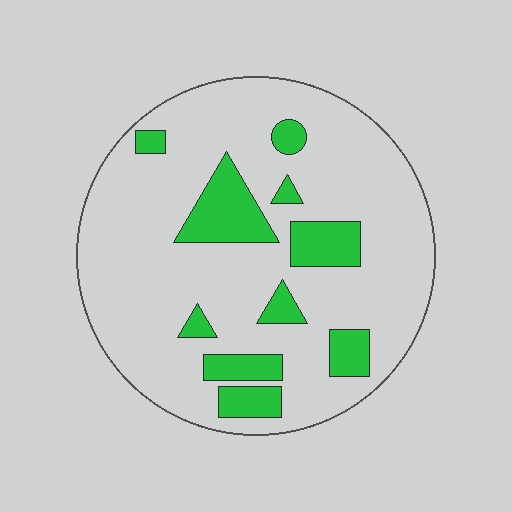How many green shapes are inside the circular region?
10.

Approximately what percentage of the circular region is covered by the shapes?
Approximately 20%.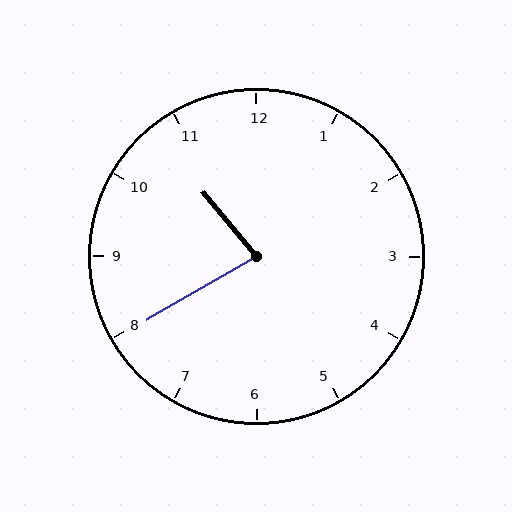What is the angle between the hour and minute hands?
Approximately 80 degrees.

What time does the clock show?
10:40.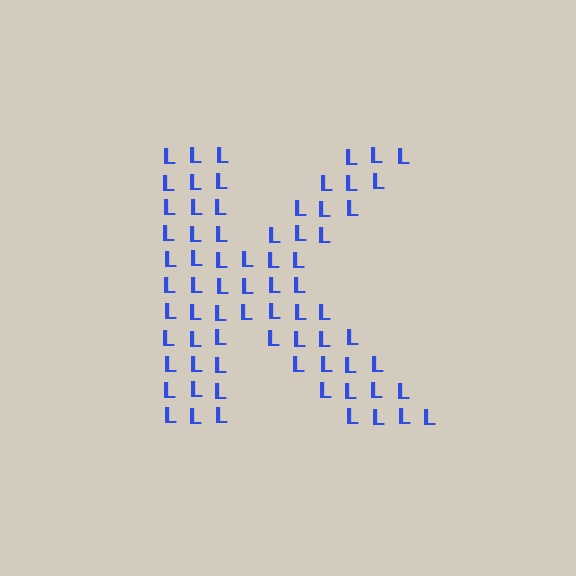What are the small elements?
The small elements are letter L's.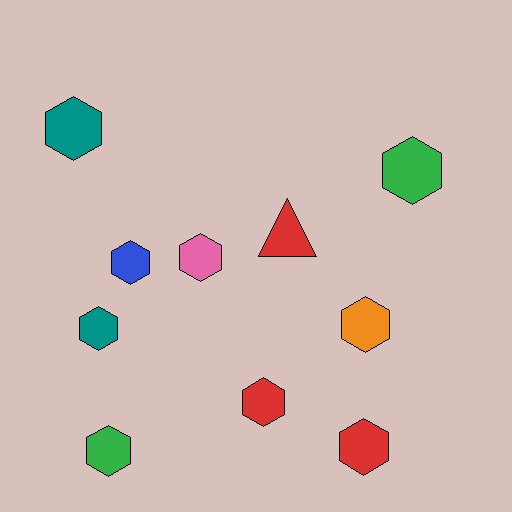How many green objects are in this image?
There are 2 green objects.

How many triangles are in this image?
There is 1 triangle.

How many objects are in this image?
There are 10 objects.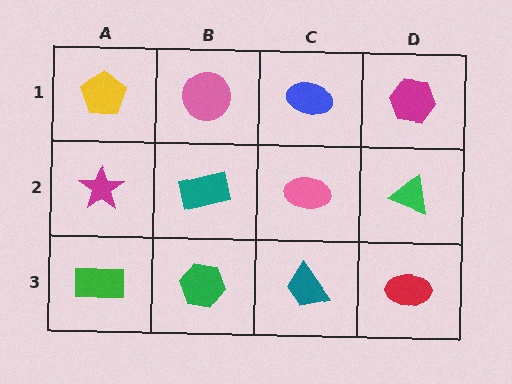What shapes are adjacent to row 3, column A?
A magenta star (row 2, column A), a green hexagon (row 3, column B).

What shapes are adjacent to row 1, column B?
A teal rectangle (row 2, column B), a yellow pentagon (row 1, column A), a blue ellipse (row 1, column C).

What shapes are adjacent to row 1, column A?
A magenta star (row 2, column A), a pink circle (row 1, column B).